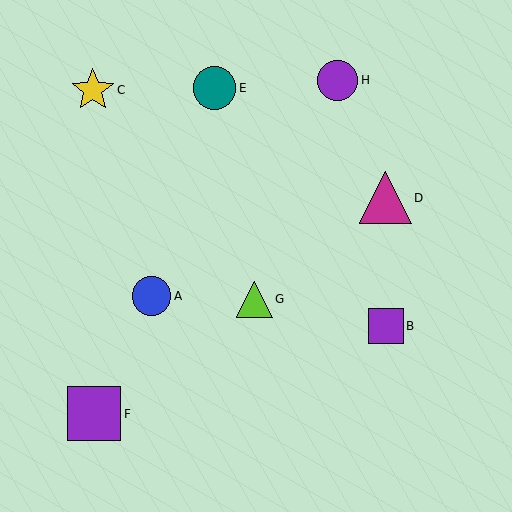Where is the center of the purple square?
The center of the purple square is at (94, 414).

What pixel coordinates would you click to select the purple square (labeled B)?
Click at (386, 326) to select the purple square B.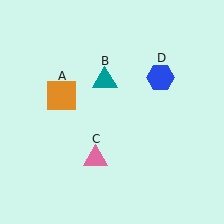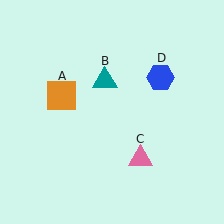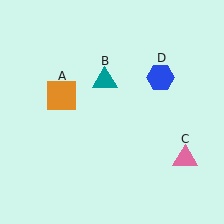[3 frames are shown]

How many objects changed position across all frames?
1 object changed position: pink triangle (object C).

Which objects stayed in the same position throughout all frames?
Orange square (object A) and teal triangle (object B) and blue hexagon (object D) remained stationary.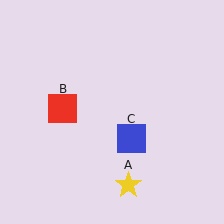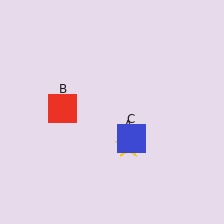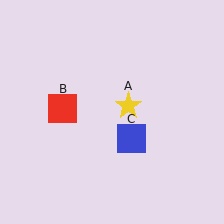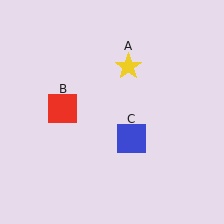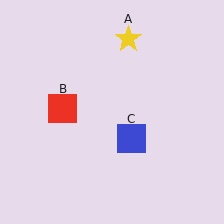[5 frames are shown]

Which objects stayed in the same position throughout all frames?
Red square (object B) and blue square (object C) remained stationary.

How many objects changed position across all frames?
1 object changed position: yellow star (object A).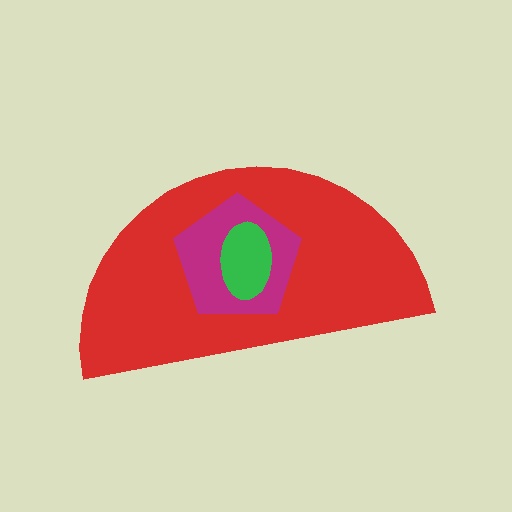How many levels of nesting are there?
3.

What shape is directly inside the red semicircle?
The magenta pentagon.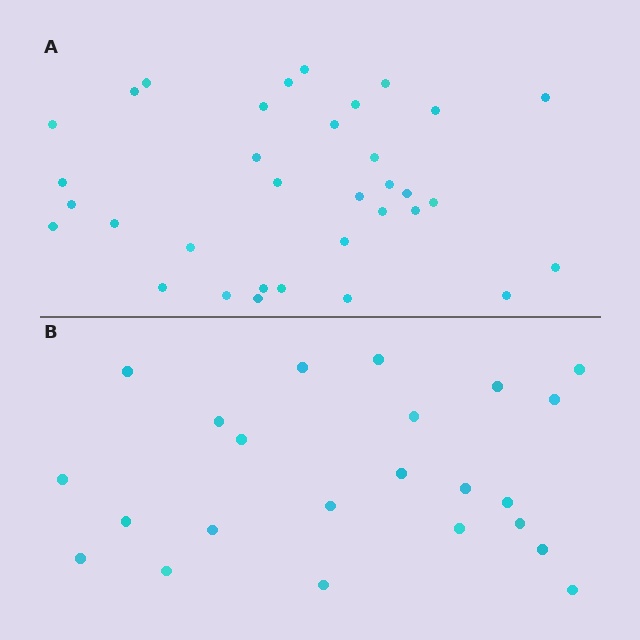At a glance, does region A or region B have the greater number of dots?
Region A (the top region) has more dots.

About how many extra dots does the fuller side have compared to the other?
Region A has roughly 12 or so more dots than region B.